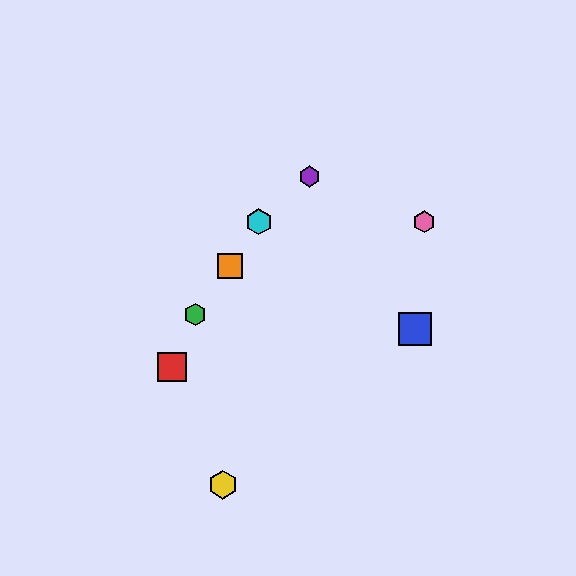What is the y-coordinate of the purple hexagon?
The purple hexagon is at y≈176.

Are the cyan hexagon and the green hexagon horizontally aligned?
No, the cyan hexagon is at y≈222 and the green hexagon is at y≈314.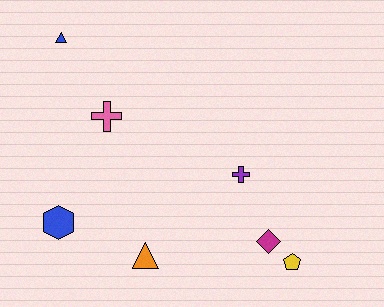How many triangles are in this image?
There are 2 triangles.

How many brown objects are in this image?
There are no brown objects.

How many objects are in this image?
There are 7 objects.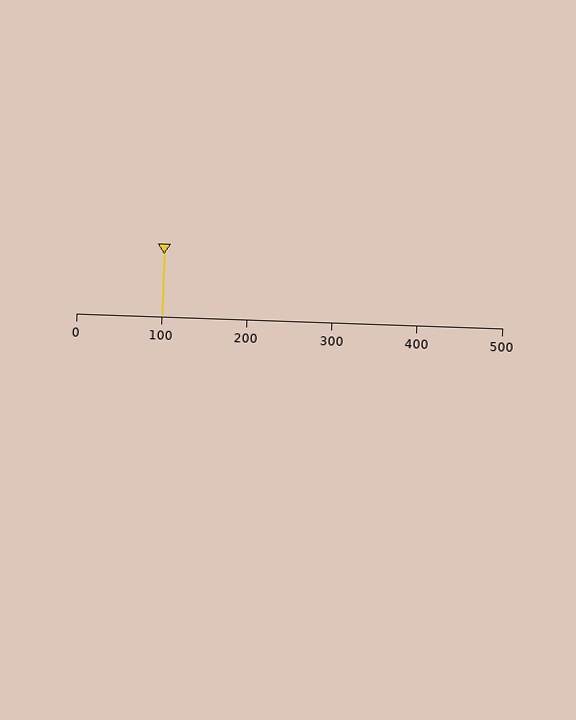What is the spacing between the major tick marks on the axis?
The major ticks are spaced 100 apart.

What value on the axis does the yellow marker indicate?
The marker indicates approximately 100.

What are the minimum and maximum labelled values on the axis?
The axis runs from 0 to 500.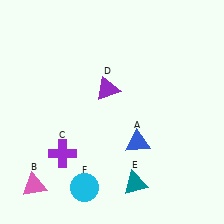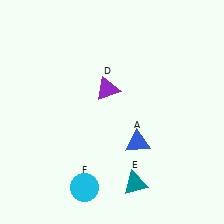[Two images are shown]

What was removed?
The pink triangle (B), the purple cross (C) were removed in Image 2.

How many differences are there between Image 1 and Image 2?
There are 2 differences between the two images.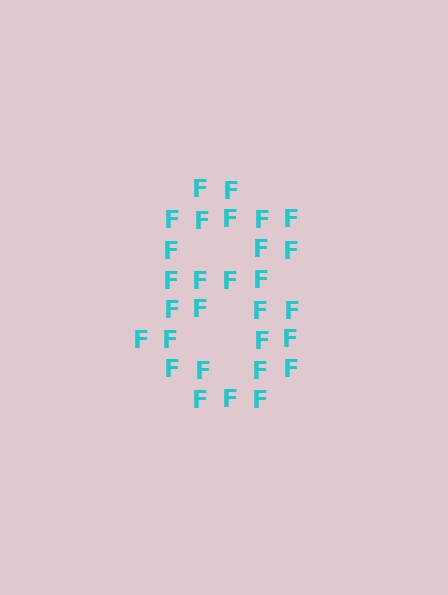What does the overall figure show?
The overall figure shows the digit 8.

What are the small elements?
The small elements are letter F's.